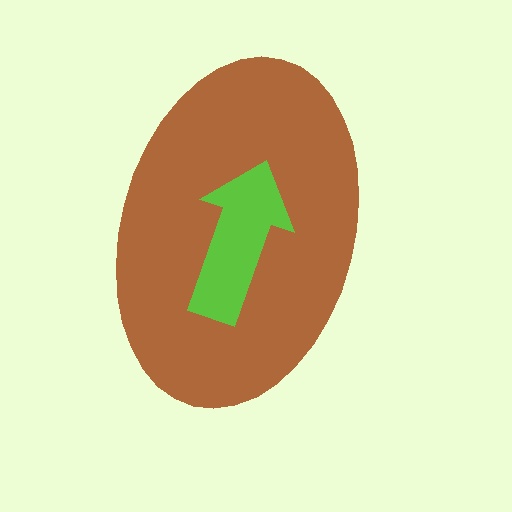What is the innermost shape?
The lime arrow.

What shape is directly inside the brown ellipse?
The lime arrow.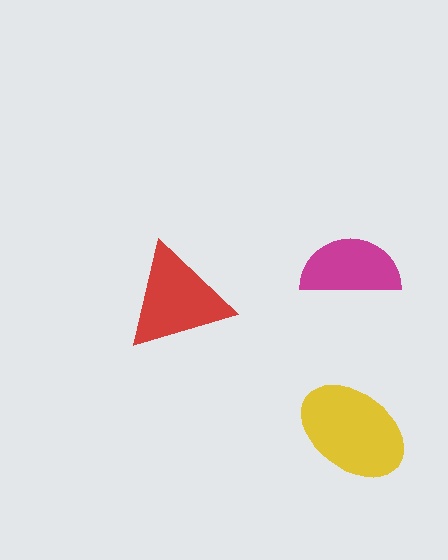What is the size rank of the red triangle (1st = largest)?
2nd.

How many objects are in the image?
There are 3 objects in the image.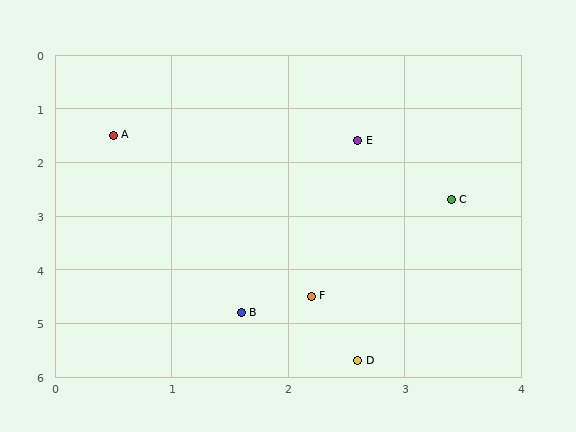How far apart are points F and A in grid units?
Points F and A are about 3.4 grid units apart.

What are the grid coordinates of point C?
Point C is at approximately (3.4, 2.7).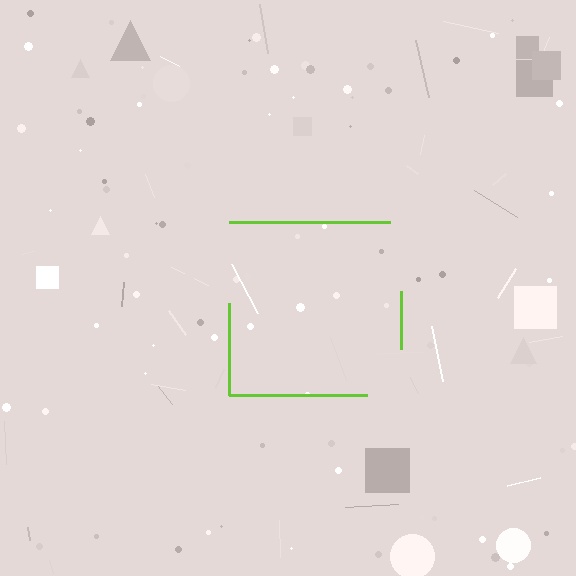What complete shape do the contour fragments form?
The contour fragments form a square.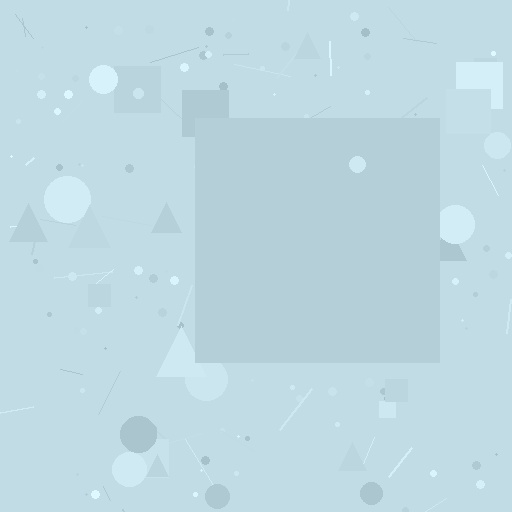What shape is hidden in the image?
A square is hidden in the image.